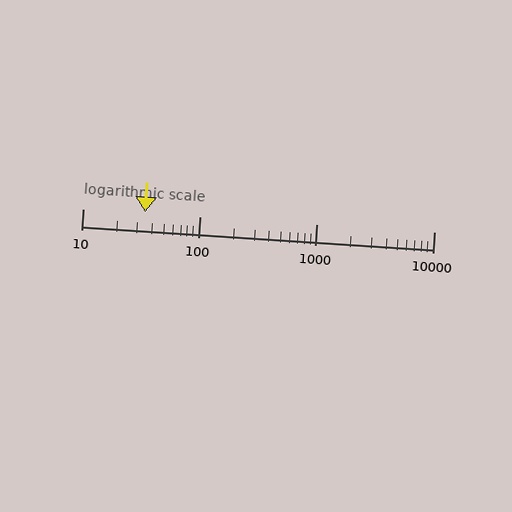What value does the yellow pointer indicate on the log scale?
The pointer indicates approximately 34.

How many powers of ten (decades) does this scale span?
The scale spans 3 decades, from 10 to 10000.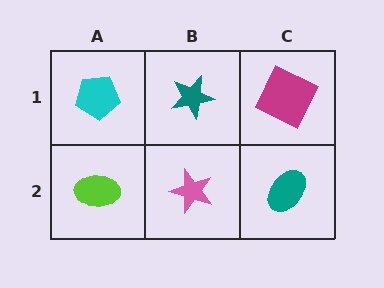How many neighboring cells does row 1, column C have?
2.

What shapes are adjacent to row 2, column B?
A teal star (row 1, column B), a lime ellipse (row 2, column A), a teal ellipse (row 2, column C).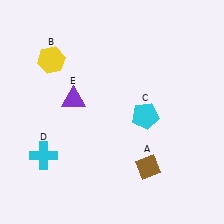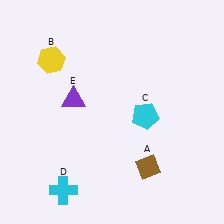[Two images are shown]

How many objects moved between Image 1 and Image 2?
1 object moved between the two images.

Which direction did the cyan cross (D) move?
The cyan cross (D) moved down.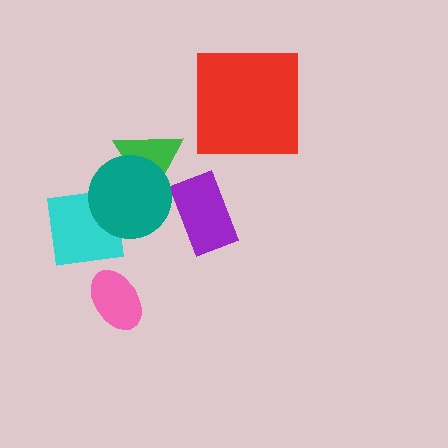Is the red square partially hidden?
No, no other shape covers it.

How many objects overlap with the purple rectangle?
0 objects overlap with the purple rectangle.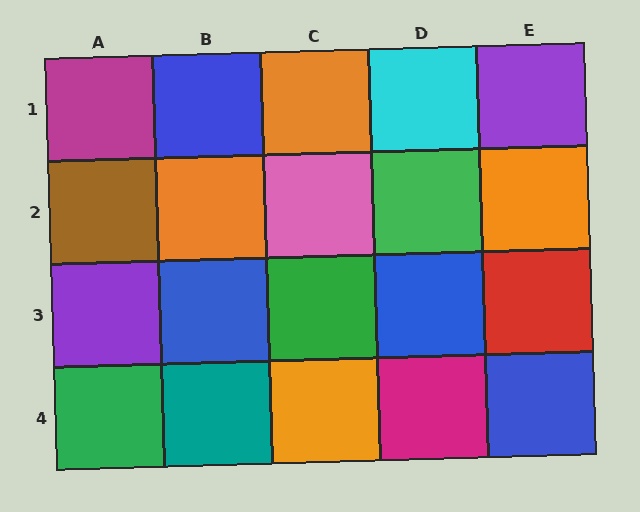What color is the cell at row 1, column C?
Orange.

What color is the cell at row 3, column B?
Blue.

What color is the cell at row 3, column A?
Purple.